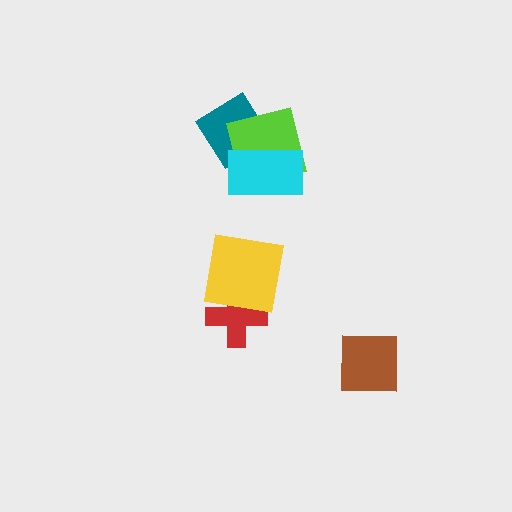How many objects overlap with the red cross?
1 object overlaps with the red cross.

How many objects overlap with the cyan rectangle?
2 objects overlap with the cyan rectangle.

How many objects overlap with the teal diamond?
2 objects overlap with the teal diamond.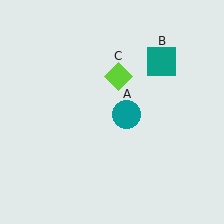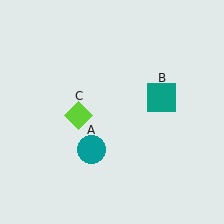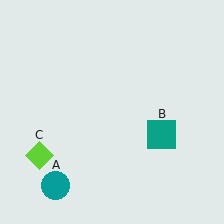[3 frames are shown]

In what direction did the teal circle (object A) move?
The teal circle (object A) moved down and to the left.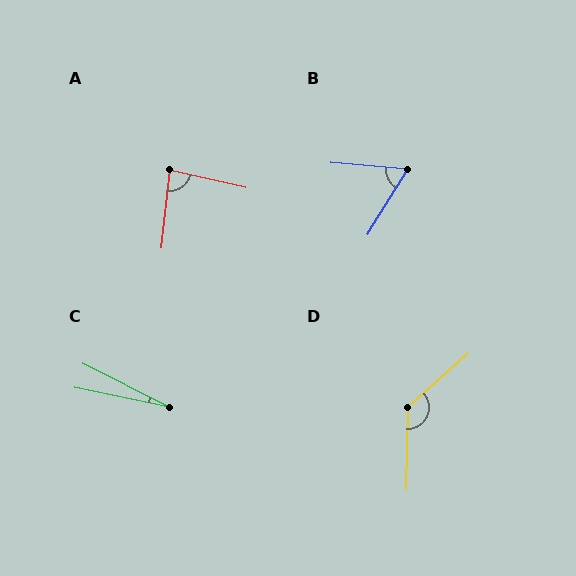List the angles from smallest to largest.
C (15°), B (63°), A (83°), D (133°).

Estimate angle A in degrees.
Approximately 83 degrees.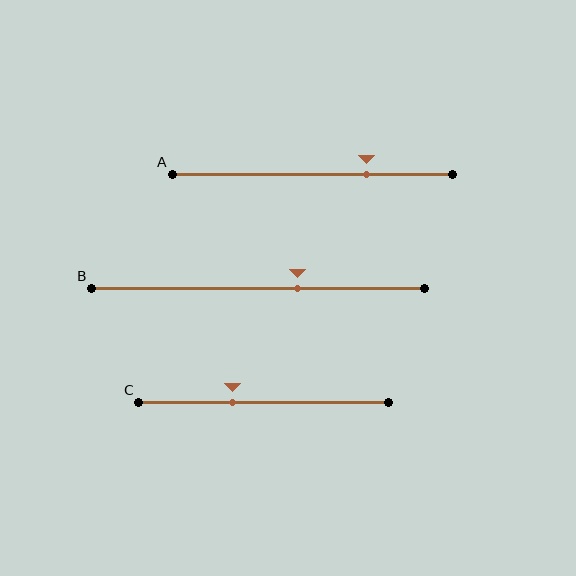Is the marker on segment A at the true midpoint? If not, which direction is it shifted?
No, the marker on segment A is shifted to the right by about 19% of the segment length.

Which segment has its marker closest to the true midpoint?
Segment B has its marker closest to the true midpoint.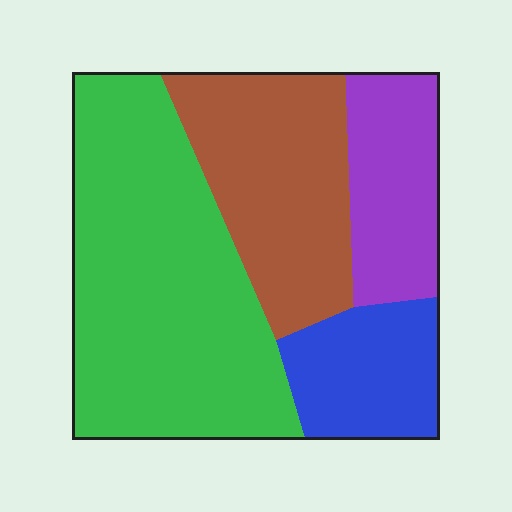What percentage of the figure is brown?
Brown covers roughly 25% of the figure.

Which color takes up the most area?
Green, at roughly 45%.